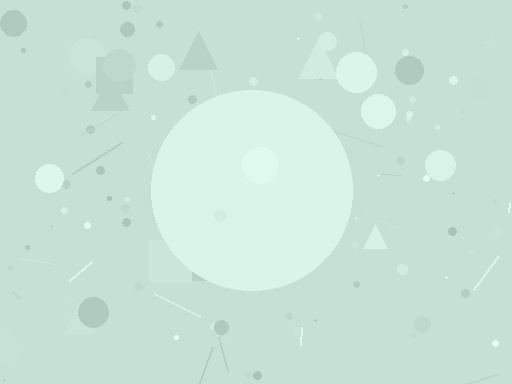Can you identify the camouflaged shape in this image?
The camouflaged shape is a circle.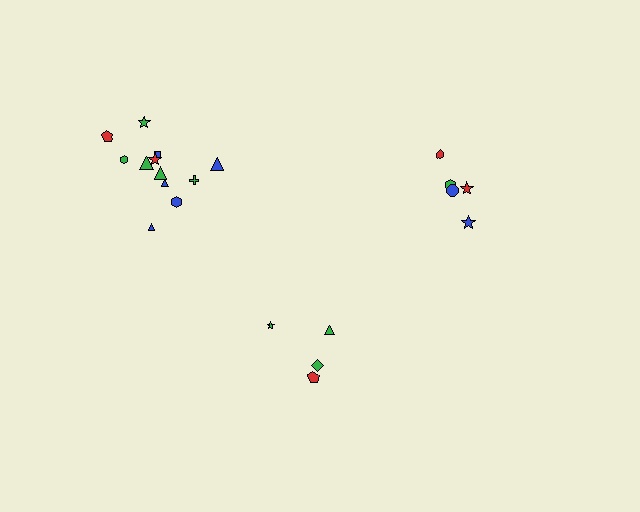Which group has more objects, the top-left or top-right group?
The top-left group.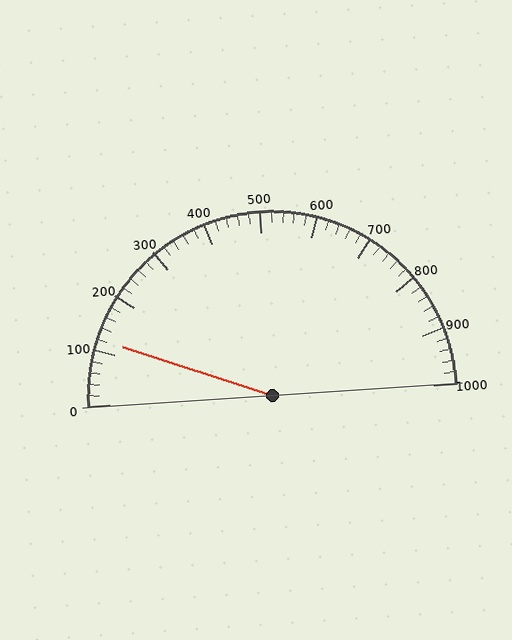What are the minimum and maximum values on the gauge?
The gauge ranges from 0 to 1000.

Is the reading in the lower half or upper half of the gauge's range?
The reading is in the lower half of the range (0 to 1000).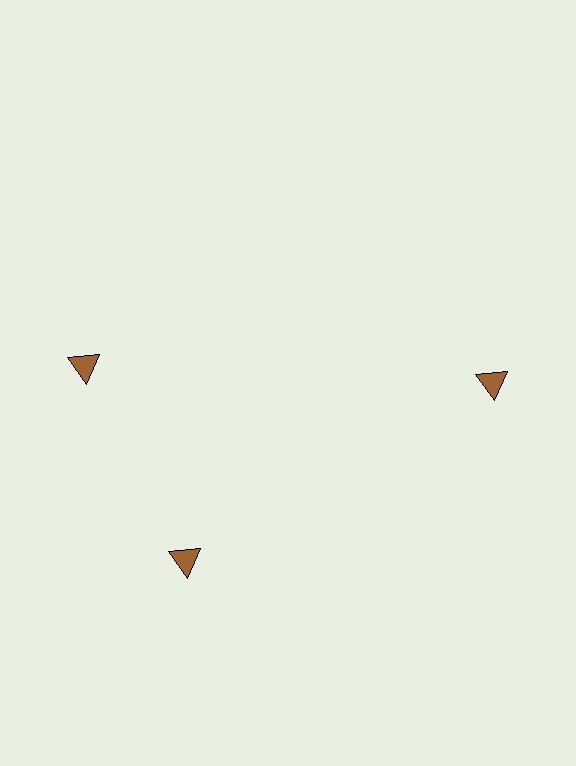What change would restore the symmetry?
The symmetry would be restored by rotating it back into even spacing with its neighbors so that all 3 triangles sit at equal angles and equal distance from the center.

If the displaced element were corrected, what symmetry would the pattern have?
It would have 3-fold rotational symmetry — the pattern would map onto itself every 120 degrees.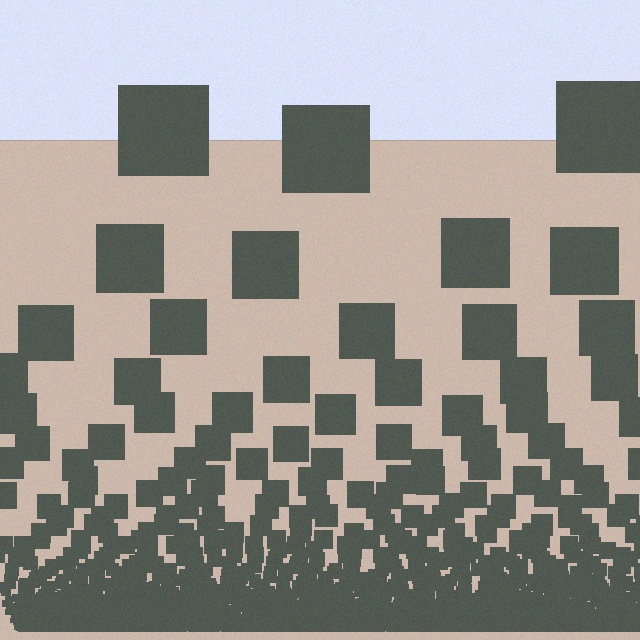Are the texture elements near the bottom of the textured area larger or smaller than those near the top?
Smaller. The gradient is inverted — elements near the bottom are smaller and denser.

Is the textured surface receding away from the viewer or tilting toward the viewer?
The surface appears to tilt toward the viewer. Texture elements get larger and sparser toward the top.